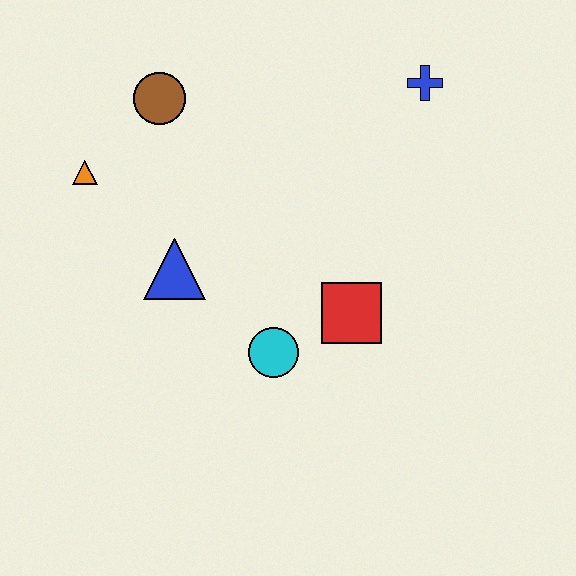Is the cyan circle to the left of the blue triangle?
No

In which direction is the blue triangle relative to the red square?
The blue triangle is to the left of the red square.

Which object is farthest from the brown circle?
The red square is farthest from the brown circle.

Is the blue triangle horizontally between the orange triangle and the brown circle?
No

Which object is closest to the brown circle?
The orange triangle is closest to the brown circle.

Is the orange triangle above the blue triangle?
Yes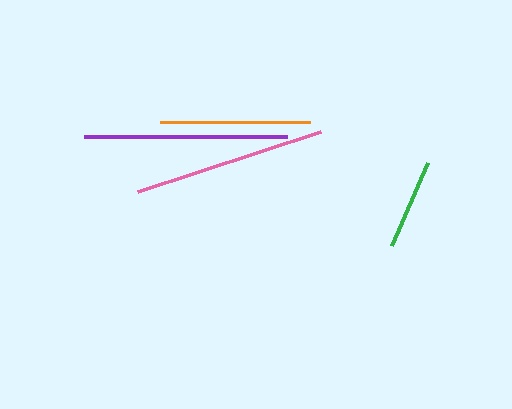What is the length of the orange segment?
The orange segment is approximately 150 pixels long.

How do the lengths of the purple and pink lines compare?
The purple and pink lines are approximately the same length.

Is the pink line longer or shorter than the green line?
The pink line is longer than the green line.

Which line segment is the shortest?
The green line is the shortest at approximately 91 pixels.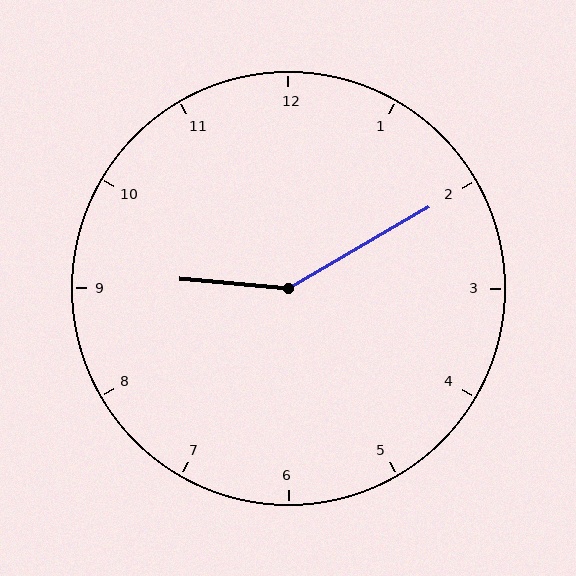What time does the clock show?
9:10.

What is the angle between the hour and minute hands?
Approximately 145 degrees.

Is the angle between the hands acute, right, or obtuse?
It is obtuse.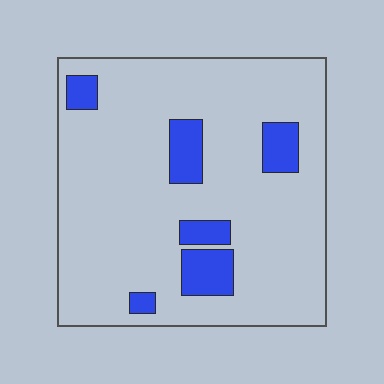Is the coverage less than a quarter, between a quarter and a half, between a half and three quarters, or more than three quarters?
Less than a quarter.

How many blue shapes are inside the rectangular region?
6.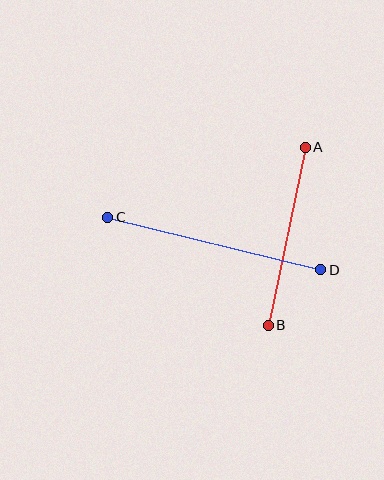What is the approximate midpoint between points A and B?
The midpoint is at approximately (287, 236) pixels.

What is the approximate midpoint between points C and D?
The midpoint is at approximately (214, 244) pixels.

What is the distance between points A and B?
The distance is approximately 182 pixels.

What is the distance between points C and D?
The distance is approximately 219 pixels.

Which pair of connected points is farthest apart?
Points C and D are farthest apart.